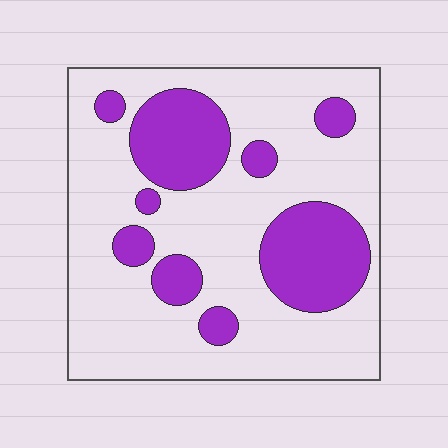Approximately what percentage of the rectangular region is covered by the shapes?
Approximately 25%.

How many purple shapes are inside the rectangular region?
9.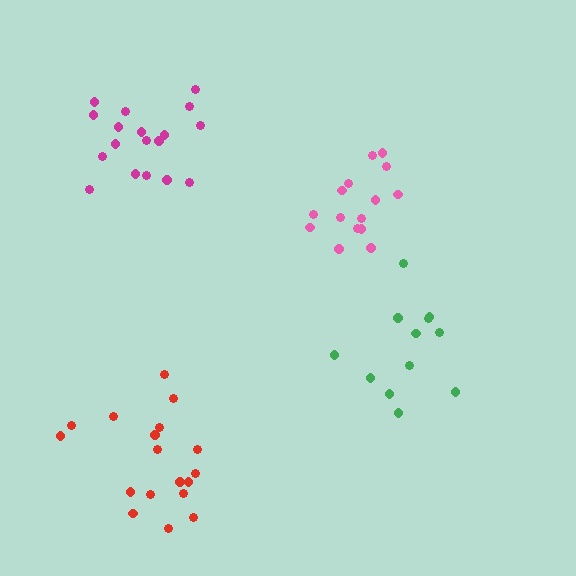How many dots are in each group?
Group 1: 12 dots, Group 2: 18 dots, Group 3: 18 dots, Group 4: 15 dots (63 total).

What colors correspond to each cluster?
The clusters are colored: green, magenta, red, pink.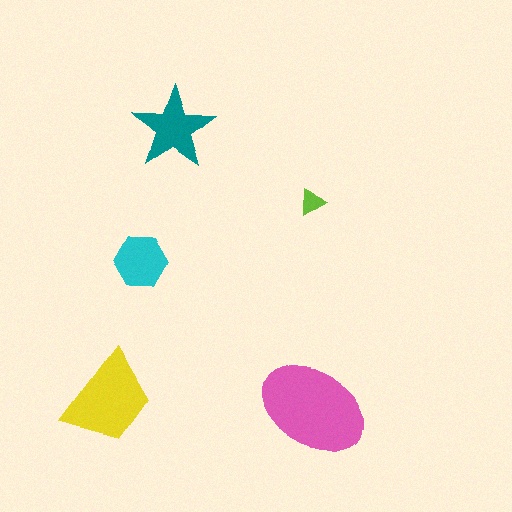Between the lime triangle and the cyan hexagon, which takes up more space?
The cyan hexagon.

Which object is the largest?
The pink ellipse.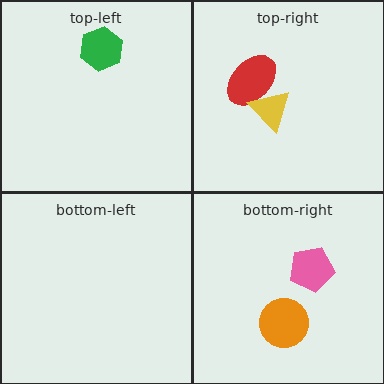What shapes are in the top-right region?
The red ellipse, the yellow triangle.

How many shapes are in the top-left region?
1.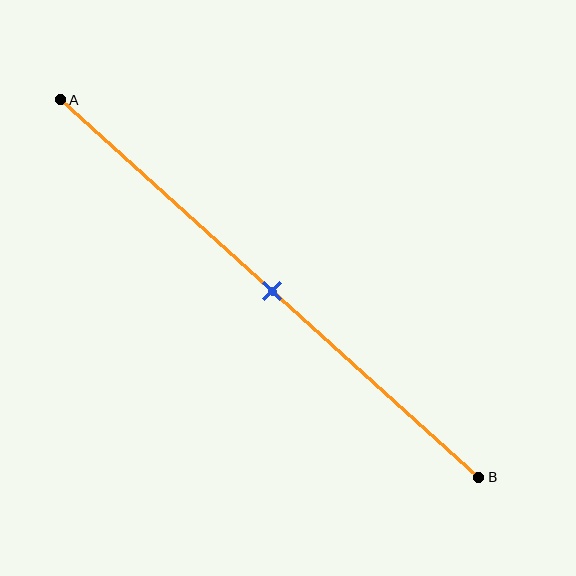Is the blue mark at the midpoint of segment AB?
Yes, the mark is approximately at the midpoint.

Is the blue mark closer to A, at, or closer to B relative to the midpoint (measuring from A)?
The blue mark is approximately at the midpoint of segment AB.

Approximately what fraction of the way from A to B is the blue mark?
The blue mark is approximately 50% of the way from A to B.